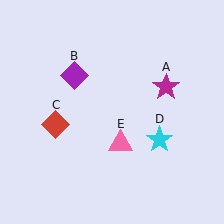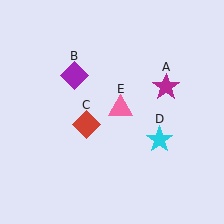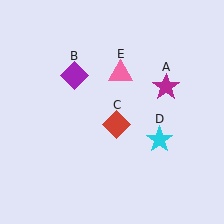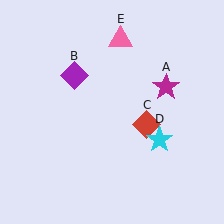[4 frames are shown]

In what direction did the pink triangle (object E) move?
The pink triangle (object E) moved up.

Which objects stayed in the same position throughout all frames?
Magenta star (object A) and purple diamond (object B) and cyan star (object D) remained stationary.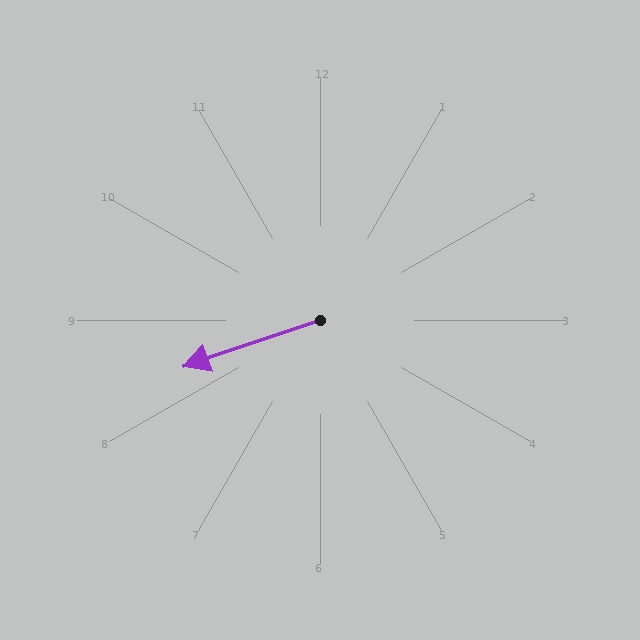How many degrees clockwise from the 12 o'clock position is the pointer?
Approximately 251 degrees.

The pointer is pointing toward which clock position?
Roughly 8 o'clock.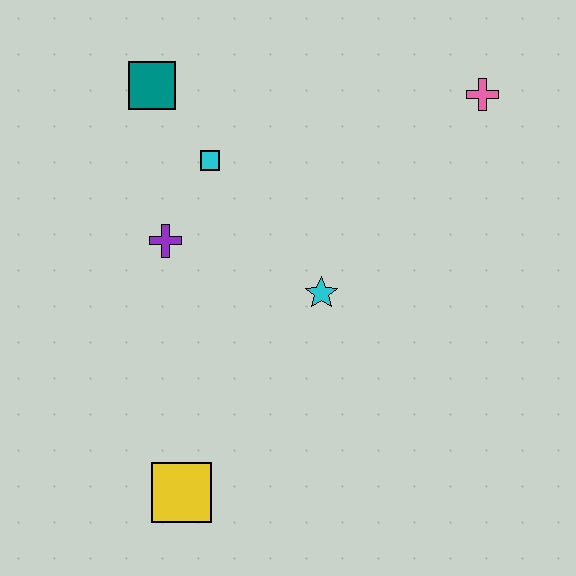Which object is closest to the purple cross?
The cyan square is closest to the purple cross.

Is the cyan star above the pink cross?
No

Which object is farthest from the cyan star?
The teal square is farthest from the cyan star.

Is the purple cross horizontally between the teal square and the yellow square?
Yes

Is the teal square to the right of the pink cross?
No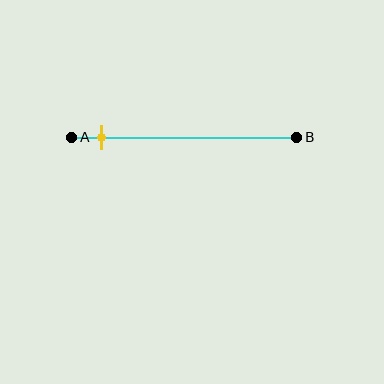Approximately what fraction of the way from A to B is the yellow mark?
The yellow mark is approximately 15% of the way from A to B.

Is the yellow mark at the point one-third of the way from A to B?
No, the mark is at about 15% from A, not at the 33% one-third point.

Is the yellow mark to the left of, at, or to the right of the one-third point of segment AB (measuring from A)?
The yellow mark is to the left of the one-third point of segment AB.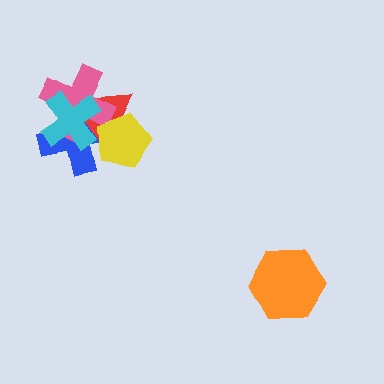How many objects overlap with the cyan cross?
3 objects overlap with the cyan cross.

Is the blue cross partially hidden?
Yes, it is partially covered by another shape.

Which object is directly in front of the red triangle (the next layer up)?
The pink cross is directly in front of the red triangle.